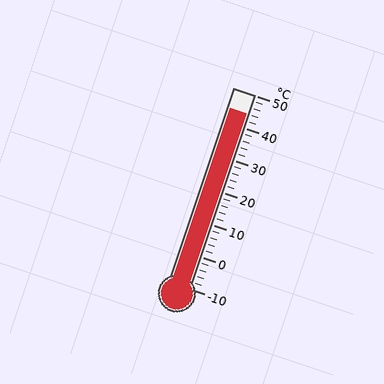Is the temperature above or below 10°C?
The temperature is above 10°C.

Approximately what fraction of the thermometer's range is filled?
The thermometer is filled to approximately 90% of its range.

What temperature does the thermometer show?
The thermometer shows approximately 44°C.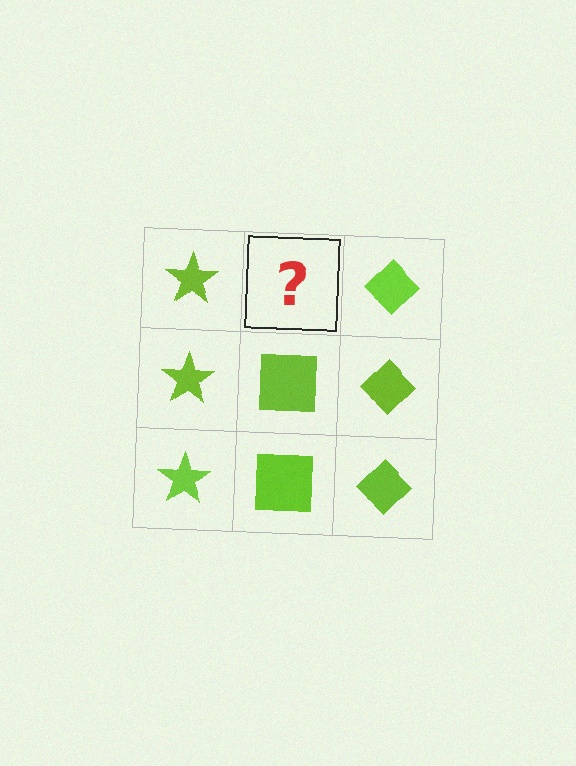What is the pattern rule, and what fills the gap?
The rule is that each column has a consistent shape. The gap should be filled with a lime square.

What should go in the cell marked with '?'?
The missing cell should contain a lime square.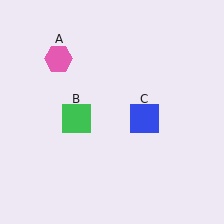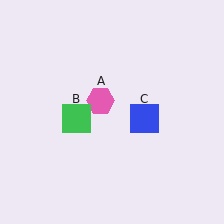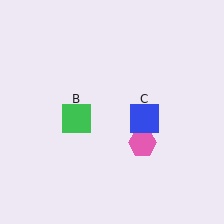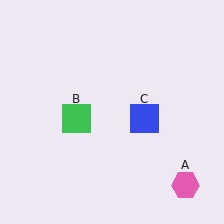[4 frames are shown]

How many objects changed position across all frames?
1 object changed position: pink hexagon (object A).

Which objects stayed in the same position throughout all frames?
Green square (object B) and blue square (object C) remained stationary.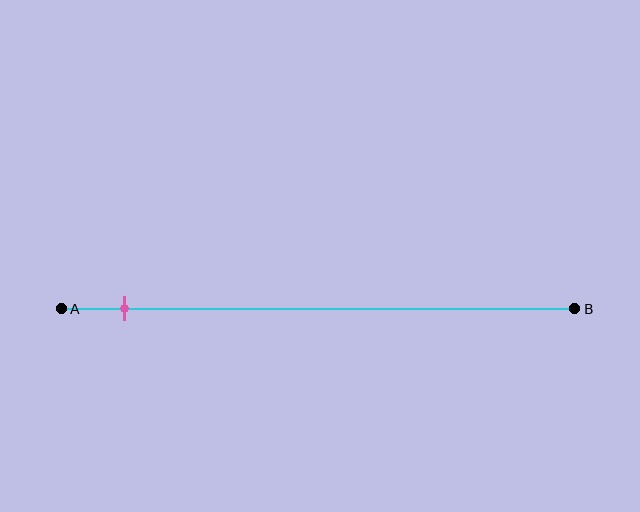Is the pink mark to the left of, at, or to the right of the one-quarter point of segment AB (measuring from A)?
The pink mark is to the left of the one-quarter point of segment AB.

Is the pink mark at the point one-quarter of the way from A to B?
No, the mark is at about 10% from A, not at the 25% one-quarter point.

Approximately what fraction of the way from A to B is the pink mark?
The pink mark is approximately 10% of the way from A to B.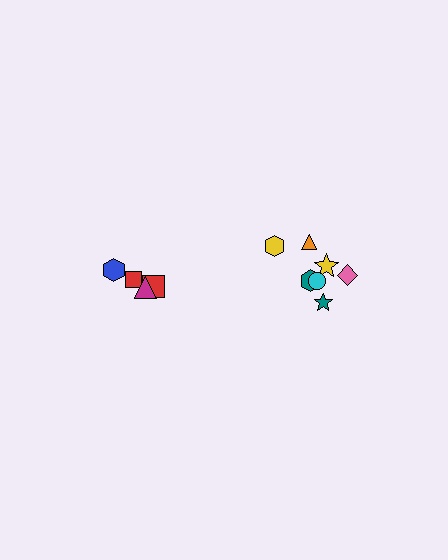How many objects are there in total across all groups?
There are 11 objects.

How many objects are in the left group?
There are 4 objects.